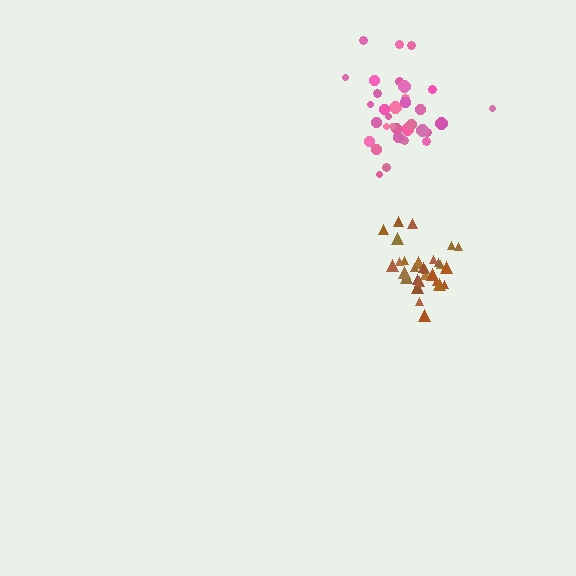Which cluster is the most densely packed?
Brown.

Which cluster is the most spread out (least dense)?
Pink.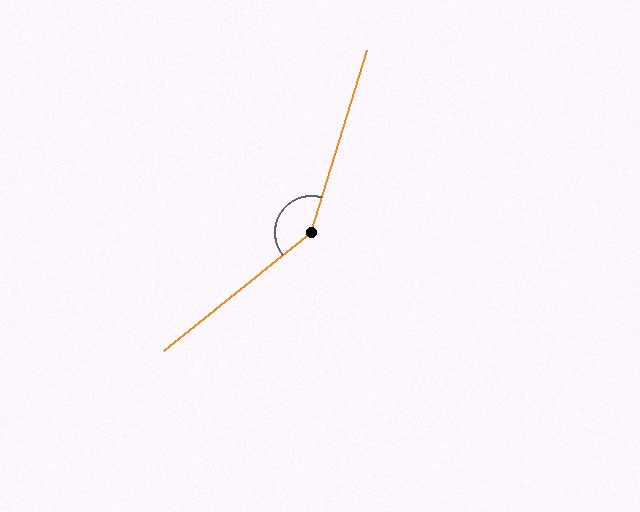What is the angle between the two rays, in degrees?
Approximately 146 degrees.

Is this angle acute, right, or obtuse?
It is obtuse.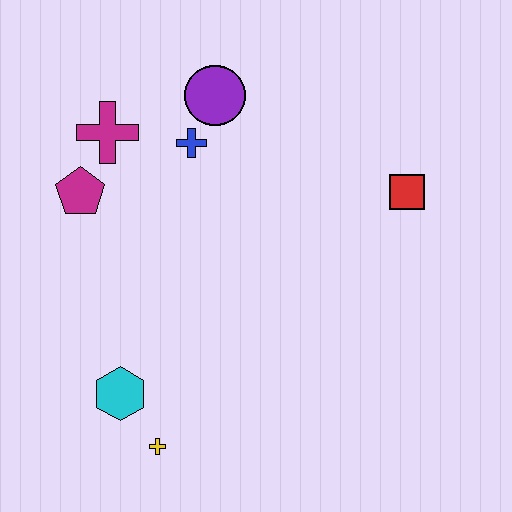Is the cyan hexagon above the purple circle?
No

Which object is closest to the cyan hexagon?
The yellow cross is closest to the cyan hexagon.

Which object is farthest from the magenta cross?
The yellow cross is farthest from the magenta cross.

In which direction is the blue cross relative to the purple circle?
The blue cross is below the purple circle.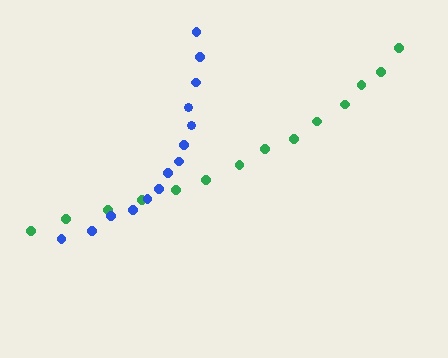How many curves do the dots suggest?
There are 2 distinct paths.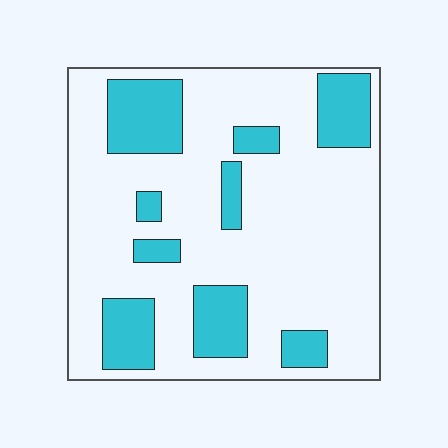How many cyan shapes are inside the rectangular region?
9.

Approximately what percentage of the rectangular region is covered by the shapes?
Approximately 25%.